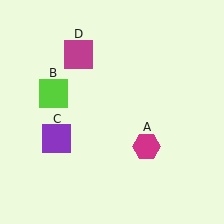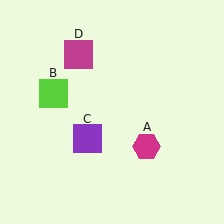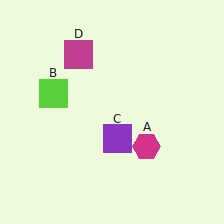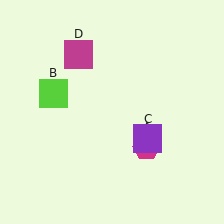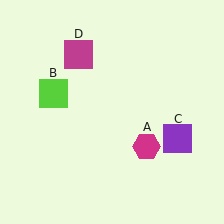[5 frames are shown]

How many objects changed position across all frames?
1 object changed position: purple square (object C).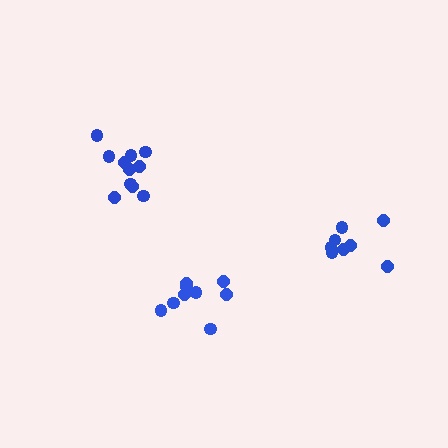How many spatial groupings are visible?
There are 3 spatial groupings.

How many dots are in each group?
Group 1: 9 dots, Group 2: 8 dots, Group 3: 11 dots (28 total).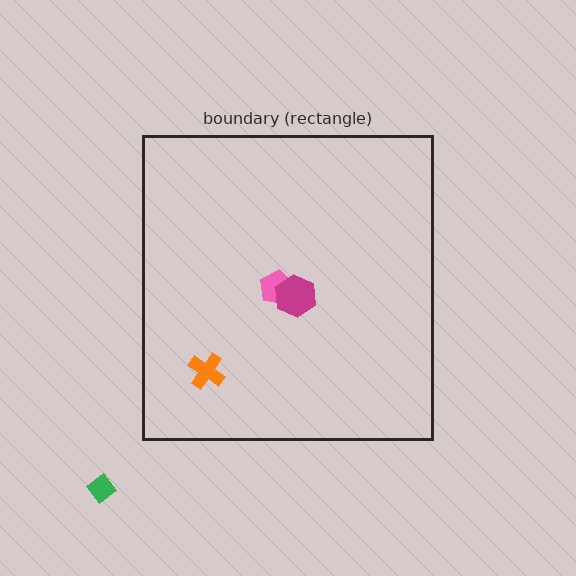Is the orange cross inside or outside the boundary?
Inside.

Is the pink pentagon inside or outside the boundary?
Inside.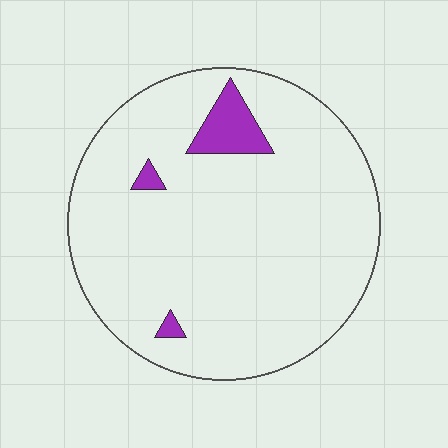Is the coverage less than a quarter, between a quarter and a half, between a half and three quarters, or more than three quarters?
Less than a quarter.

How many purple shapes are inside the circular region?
3.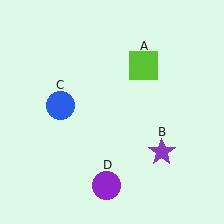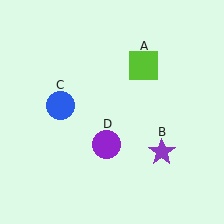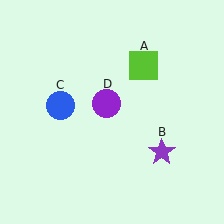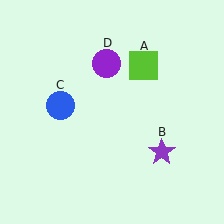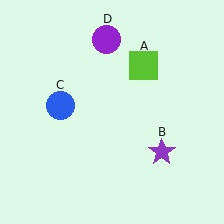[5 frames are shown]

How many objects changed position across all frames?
1 object changed position: purple circle (object D).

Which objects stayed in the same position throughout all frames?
Lime square (object A) and purple star (object B) and blue circle (object C) remained stationary.